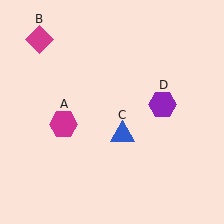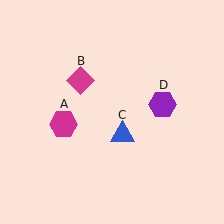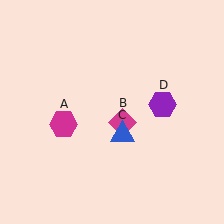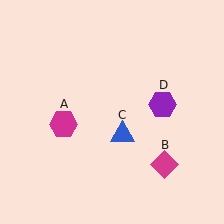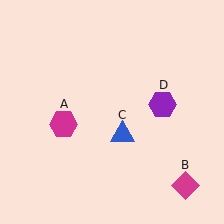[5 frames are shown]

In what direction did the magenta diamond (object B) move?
The magenta diamond (object B) moved down and to the right.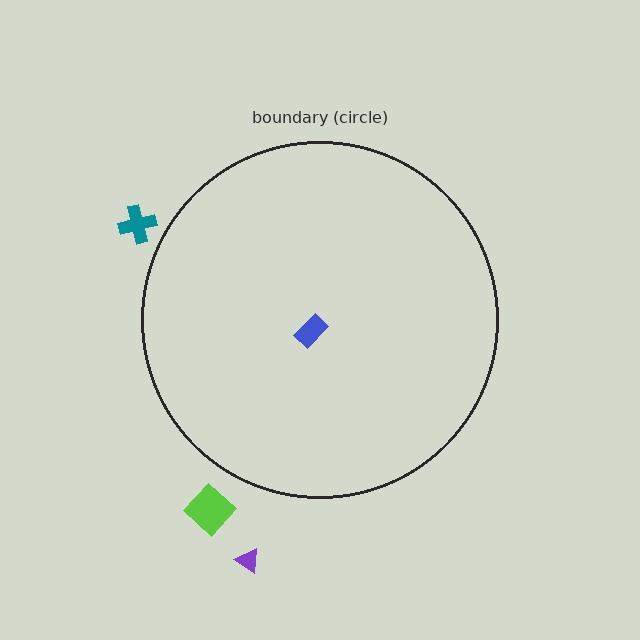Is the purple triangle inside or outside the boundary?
Outside.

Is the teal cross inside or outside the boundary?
Outside.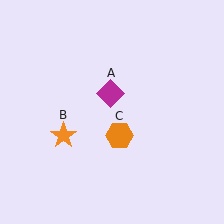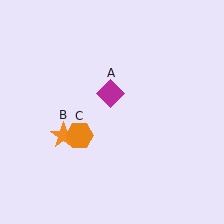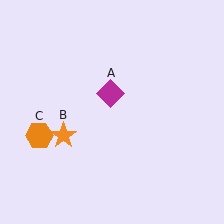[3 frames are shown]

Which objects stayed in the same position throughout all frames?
Magenta diamond (object A) and orange star (object B) remained stationary.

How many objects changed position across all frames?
1 object changed position: orange hexagon (object C).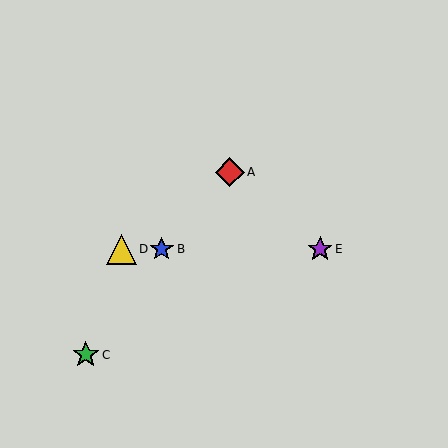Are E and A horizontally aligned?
No, E is at y≈249 and A is at y≈172.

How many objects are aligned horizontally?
3 objects (B, D, E) are aligned horizontally.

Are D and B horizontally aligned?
Yes, both are at y≈249.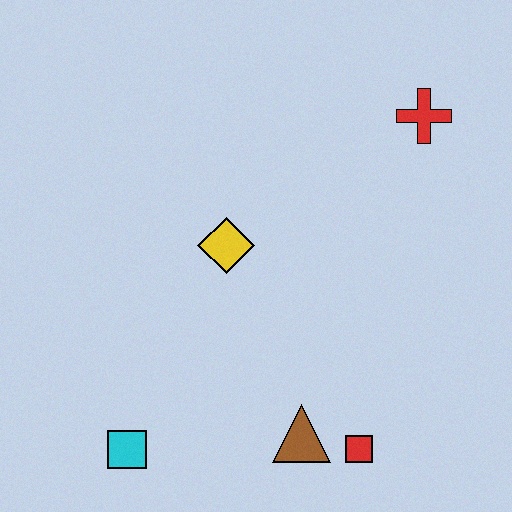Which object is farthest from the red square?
The red cross is farthest from the red square.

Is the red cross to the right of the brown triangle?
Yes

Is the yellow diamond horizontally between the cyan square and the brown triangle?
Yes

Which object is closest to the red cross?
The yellow diamond is closest to the red cross.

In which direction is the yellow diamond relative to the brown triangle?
The yellow diamond is above the brown triangle.